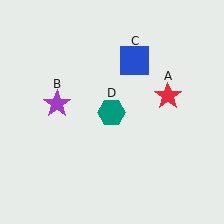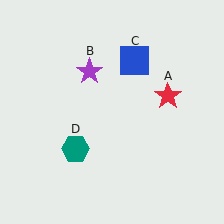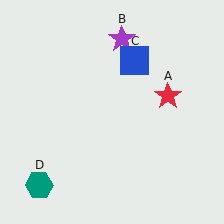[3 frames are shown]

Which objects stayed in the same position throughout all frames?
Red star (object A) and blue square (object C) remained stationary.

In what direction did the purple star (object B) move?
The purple star (object B) moved up and to the right.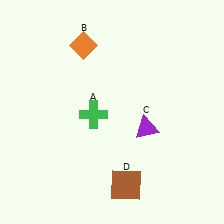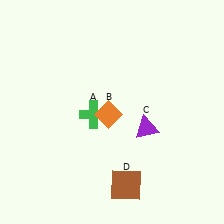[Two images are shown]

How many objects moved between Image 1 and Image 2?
1 object moved between the two images.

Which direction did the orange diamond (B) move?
The orange diamond (B) moved down.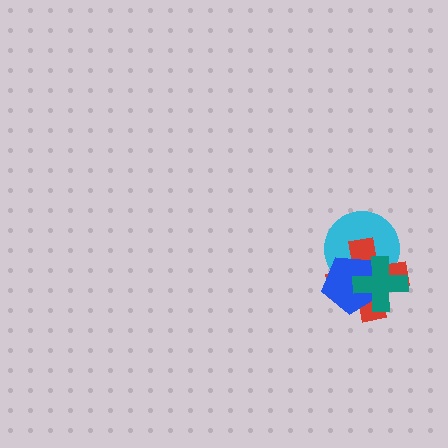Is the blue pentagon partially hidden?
Yes, it is partially covered by another shape.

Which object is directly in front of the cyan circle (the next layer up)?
The red cross is directly in front of the cyan circle.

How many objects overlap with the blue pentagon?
3 objects overlap with the blue pentagon.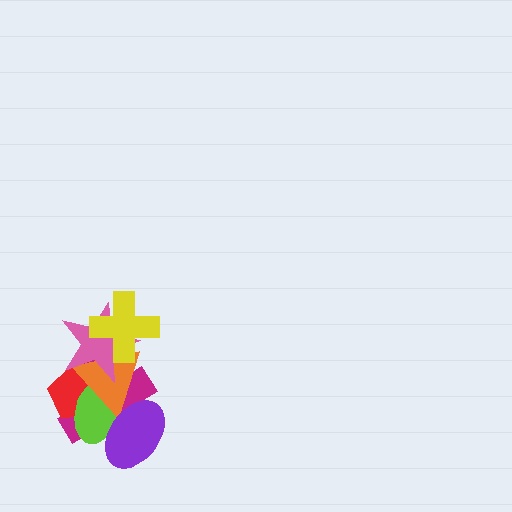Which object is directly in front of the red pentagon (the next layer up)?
The lime ellipse is directly in front of the red pentagon.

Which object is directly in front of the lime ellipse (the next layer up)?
The orange triangle is directly in front of the lime ellipse.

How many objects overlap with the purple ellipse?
3 objects overlap with the purple ellipse.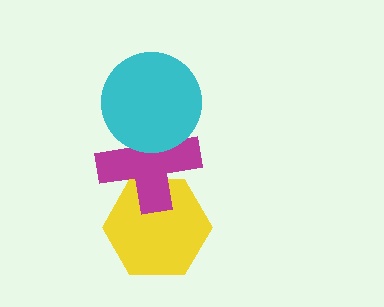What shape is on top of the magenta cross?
The cyan circle is on top of the magenta cross.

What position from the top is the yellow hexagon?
The yellow hexagon is 3rd from the top.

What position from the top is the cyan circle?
The cyan circle is 1st from the top.